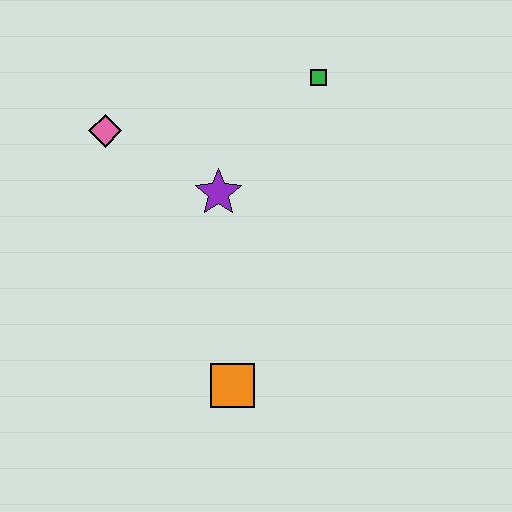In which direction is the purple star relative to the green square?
The purple star is below the green square.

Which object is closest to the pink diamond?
The purple star is closest to the pink diamond.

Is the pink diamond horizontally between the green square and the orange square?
No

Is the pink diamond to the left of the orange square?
Yes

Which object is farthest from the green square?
The orange square is farthest from the green square.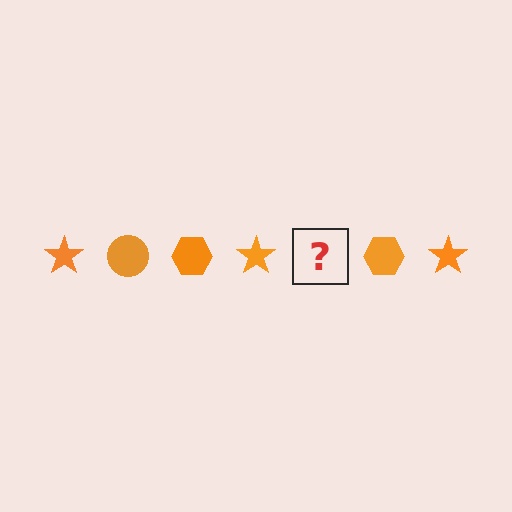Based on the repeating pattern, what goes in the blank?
The blank should be an orange circle.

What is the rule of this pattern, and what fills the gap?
The rule is that the pattern cycles through star, circle, hexagon shapes in orange. The gap should be filled with an orange circle.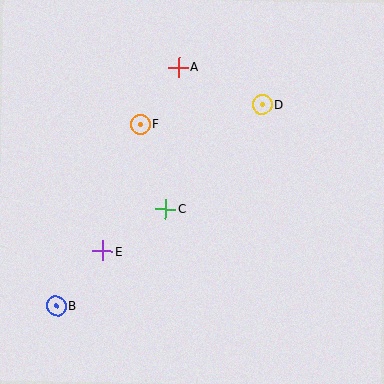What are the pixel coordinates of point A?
Point A is at (178, 67).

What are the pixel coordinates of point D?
Point D is at (262, 105).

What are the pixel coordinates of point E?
Point E is at (102, 251).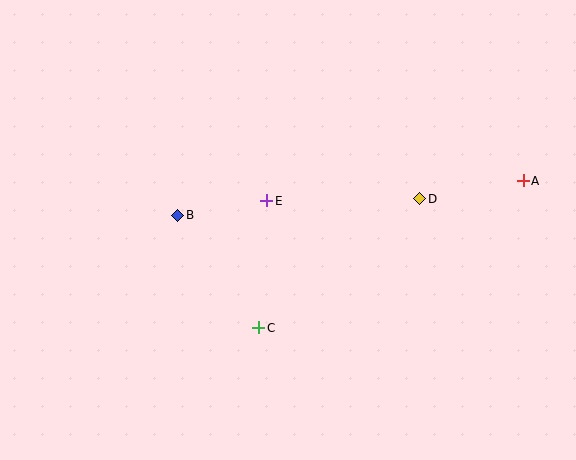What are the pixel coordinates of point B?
Point B is at (178, 215).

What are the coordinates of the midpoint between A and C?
The midpoint between A and C is at (391, 254).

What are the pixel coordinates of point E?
Point E is at (267, 201).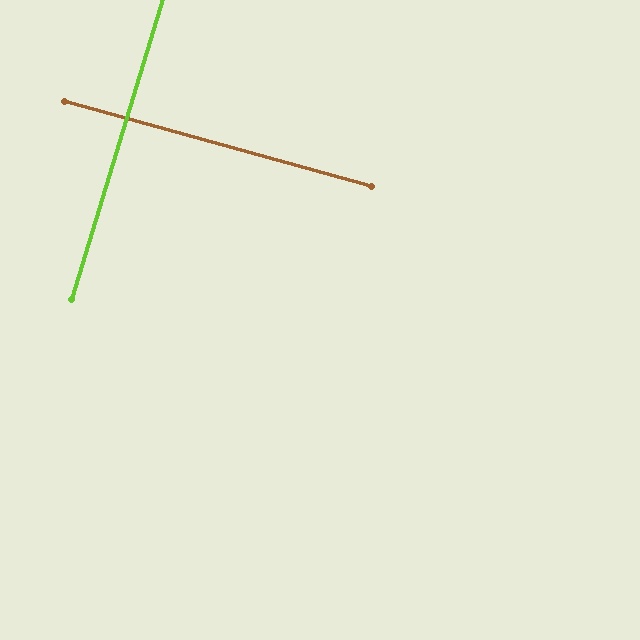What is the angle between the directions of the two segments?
Approximately 89 degrees.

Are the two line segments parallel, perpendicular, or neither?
Perpendicular — they meet at approximately 89°.